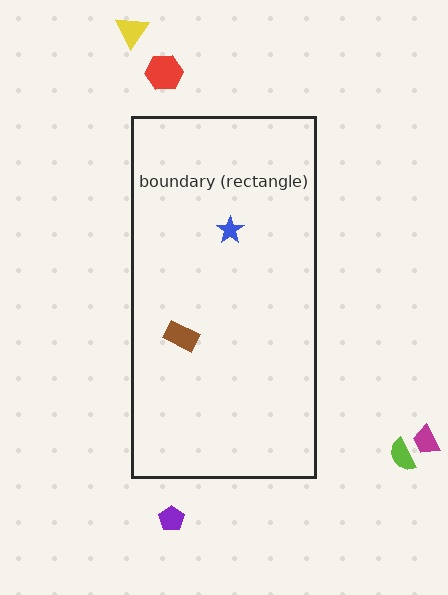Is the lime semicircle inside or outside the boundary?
Outside.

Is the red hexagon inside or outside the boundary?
Outside.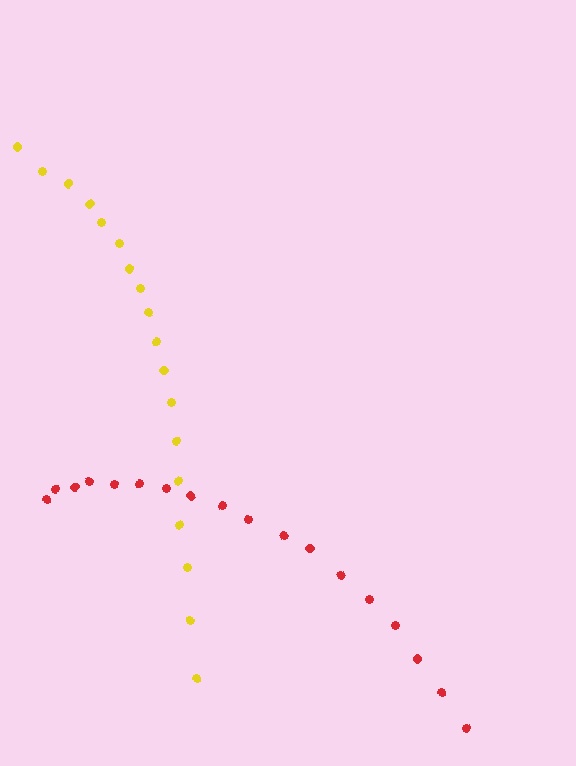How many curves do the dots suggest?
There are 2 distinct paths.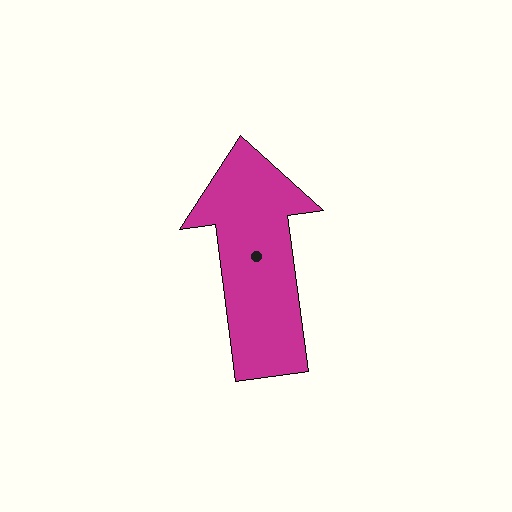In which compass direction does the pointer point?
North.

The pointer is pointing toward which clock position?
Roughly 12 o'clock.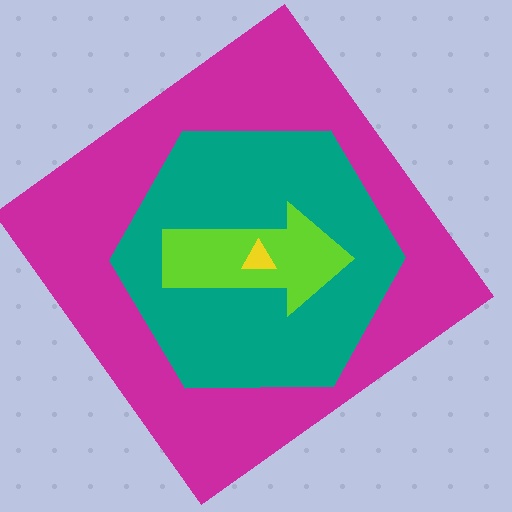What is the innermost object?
The yellow triangle.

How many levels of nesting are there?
4.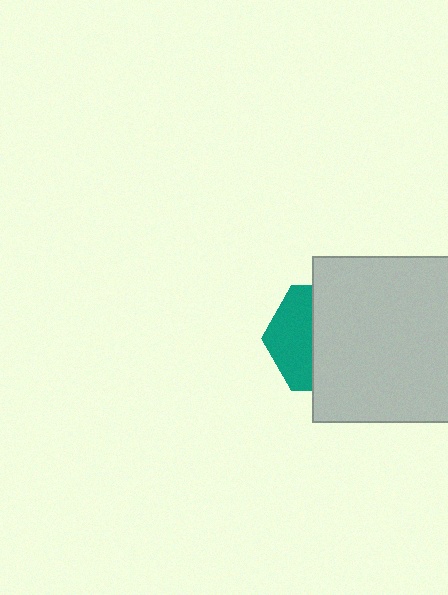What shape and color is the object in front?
The object in front is a light gray square.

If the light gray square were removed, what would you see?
You would see the complete teal hexagon.